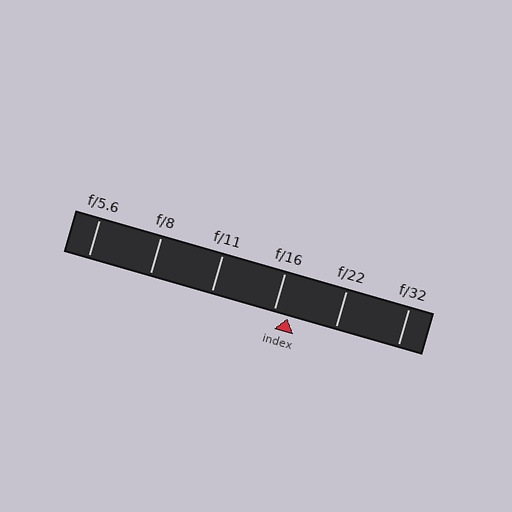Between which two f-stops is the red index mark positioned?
The index mark is between f/16 and f/22.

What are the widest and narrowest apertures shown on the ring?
The widest aperture shown is f/5.6 and the narrowest is f/32.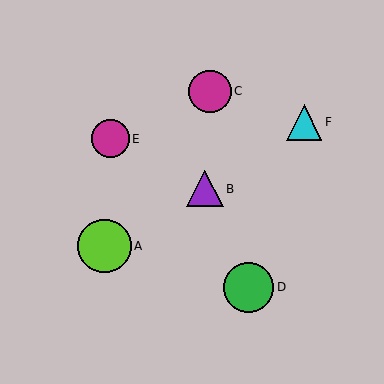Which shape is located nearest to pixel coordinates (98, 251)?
The lime circle (labeled A) at (104, 246) is nearest to that location.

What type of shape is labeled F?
Shape F is a cyan triangle.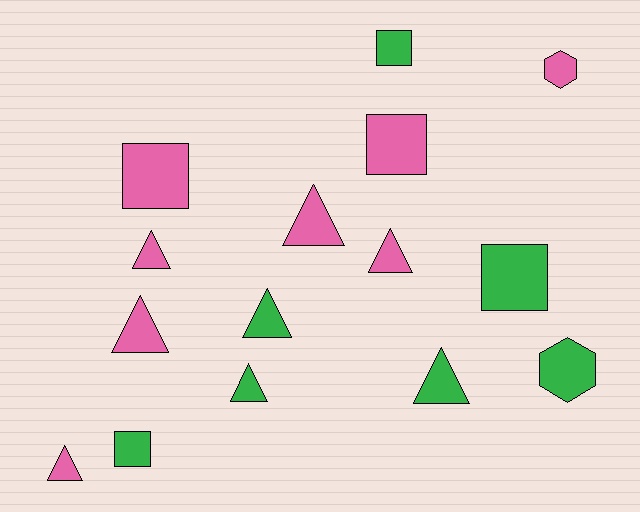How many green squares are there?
There are 3 green squares.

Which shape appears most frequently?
Triangle, with 8 objects.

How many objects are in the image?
There are 15 objects.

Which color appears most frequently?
Pink, with 8 objects.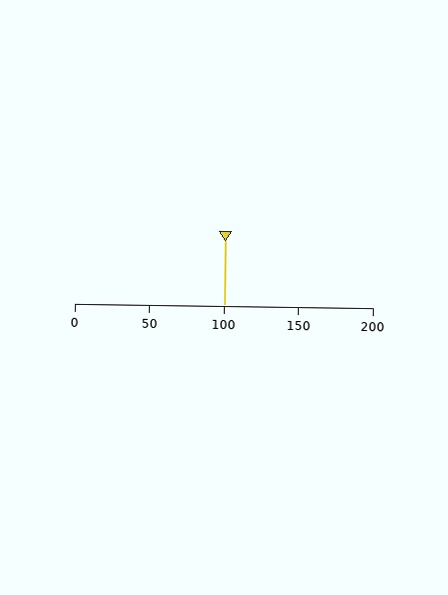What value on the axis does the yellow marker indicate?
The marker indicates approximately 100.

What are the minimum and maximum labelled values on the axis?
The axis runs from 0 to 200.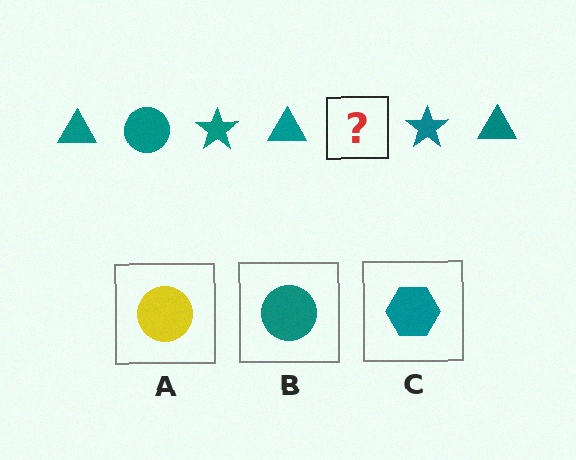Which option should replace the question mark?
Option B.